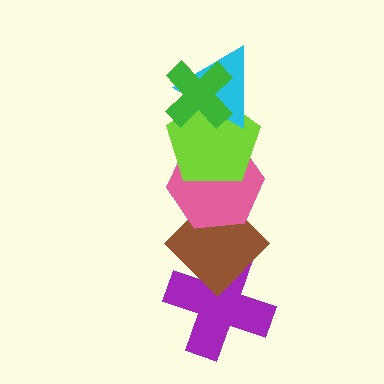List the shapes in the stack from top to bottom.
From top to bottom: the green cross, the cyan triangle, the lime pentagon, the pink hexagon, the brown diamond, the purple cross.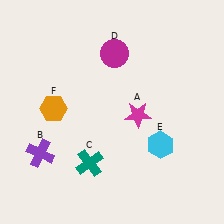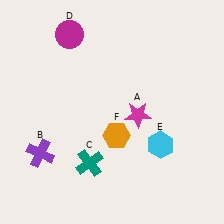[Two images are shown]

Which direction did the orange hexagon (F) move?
The orange hexagon (F) moved right.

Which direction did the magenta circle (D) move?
The magenta circle (D) moved left.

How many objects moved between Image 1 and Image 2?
2 objects moved between the two images.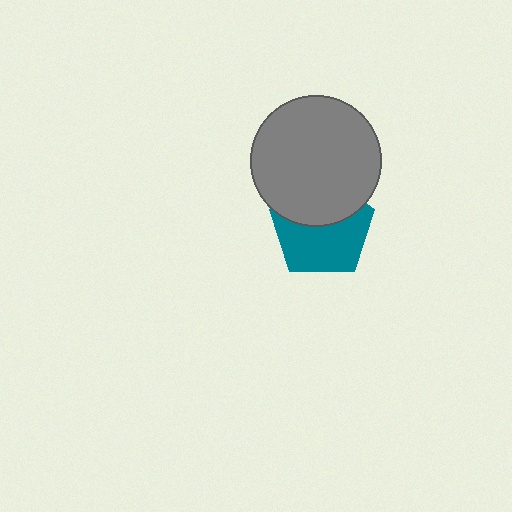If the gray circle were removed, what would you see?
You would see the complete teal pentagon.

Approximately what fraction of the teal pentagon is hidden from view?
Roughly 42% of the teal pentagon is hidden behind the gray circle.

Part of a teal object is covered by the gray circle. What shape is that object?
It is a pentagon.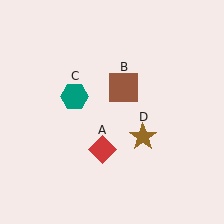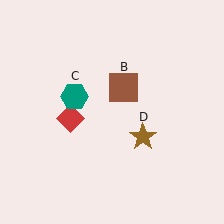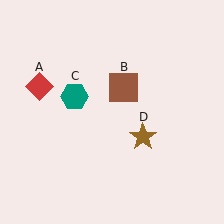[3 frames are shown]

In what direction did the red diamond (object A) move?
The red diamond (object A) moved up and to the left.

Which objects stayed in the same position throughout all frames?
Brown square (object B) and teal hexagon (object C) and brown star (object D) remained stationary.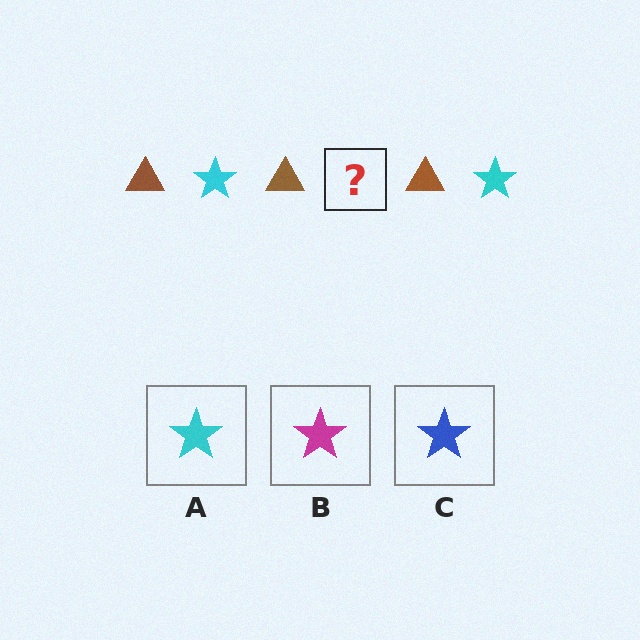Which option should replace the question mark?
Option A.